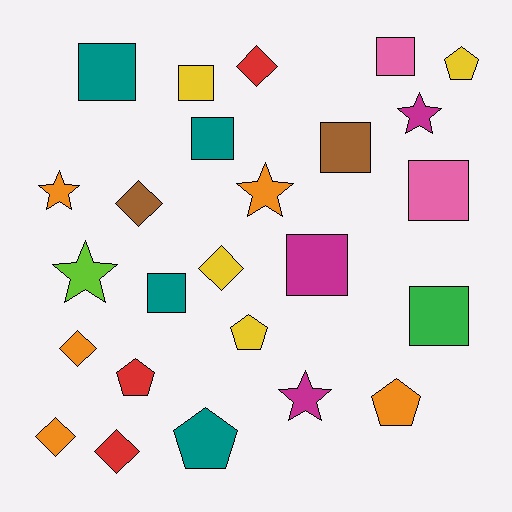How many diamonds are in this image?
There are 6 diamonds.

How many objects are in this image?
There are 25 objects.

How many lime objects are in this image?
There is 1 lime object.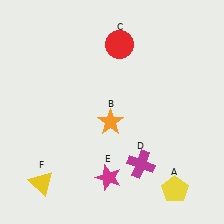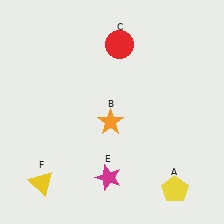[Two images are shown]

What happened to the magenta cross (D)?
The magenta cross (D) was removed in Image 2. It was in the bottom-right area of Image 1.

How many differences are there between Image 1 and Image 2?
There is 1 difference between the two images.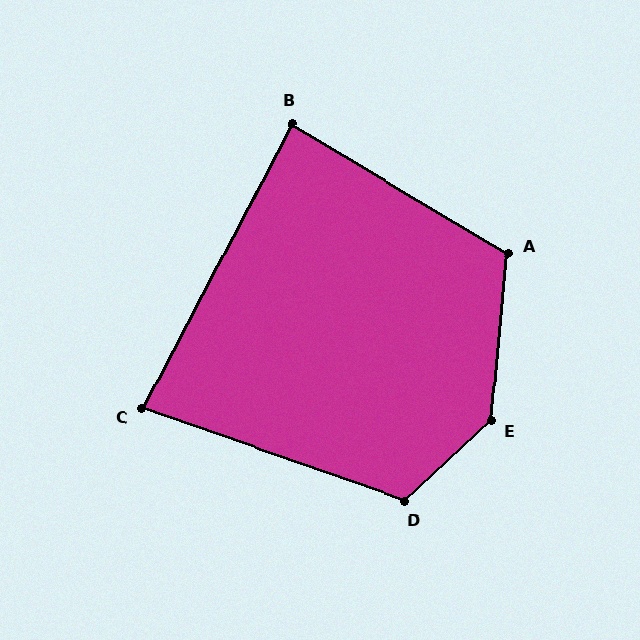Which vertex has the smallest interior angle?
C, at approximately 82 degrees.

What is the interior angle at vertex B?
Approximately 87 degrees (approximately right).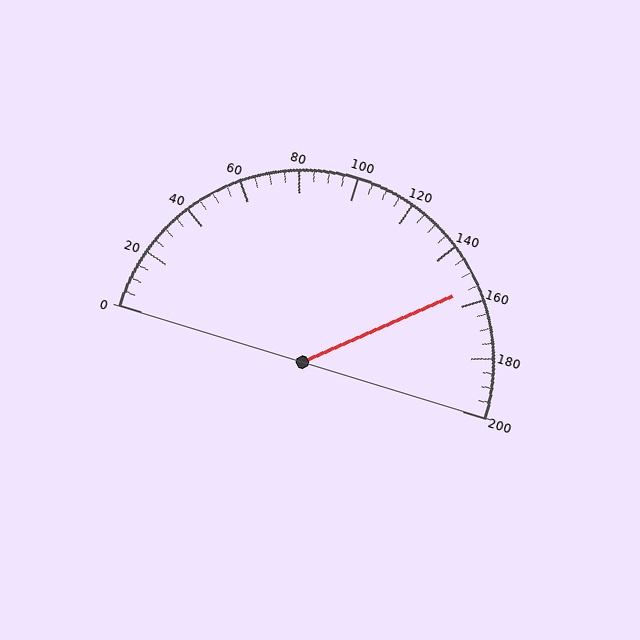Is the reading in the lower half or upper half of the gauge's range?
The reading is in the upper half of the range (0 to 200).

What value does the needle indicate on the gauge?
The needle indicates approximately 155.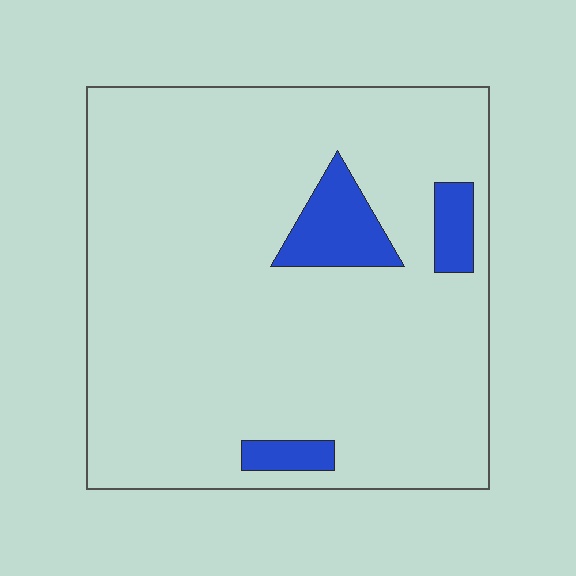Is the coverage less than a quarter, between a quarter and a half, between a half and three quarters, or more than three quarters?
Less than a quarter.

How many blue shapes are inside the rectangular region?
3.